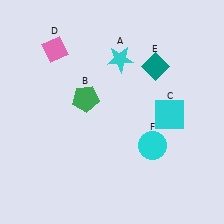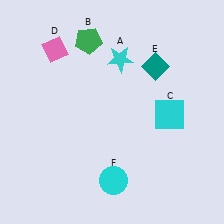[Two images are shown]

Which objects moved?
The objects that moved are: the green pentagon (B), the cyan circle (F).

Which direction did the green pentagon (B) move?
The green pentagon (B) moved up.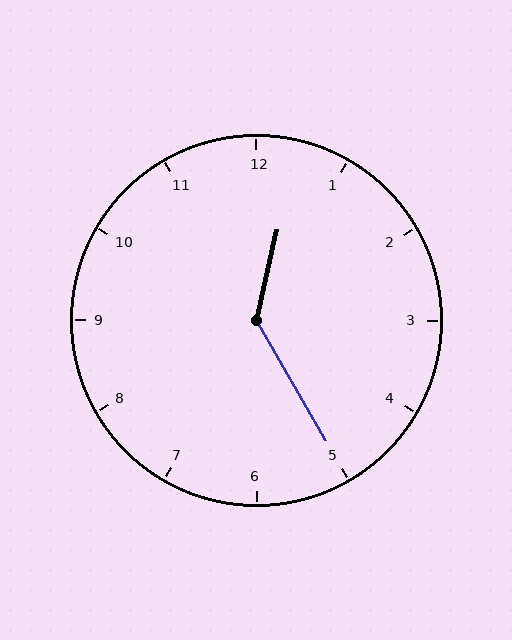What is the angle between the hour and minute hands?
Approximately 138 degrees.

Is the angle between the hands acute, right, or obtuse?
It is obtuse.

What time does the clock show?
12:25.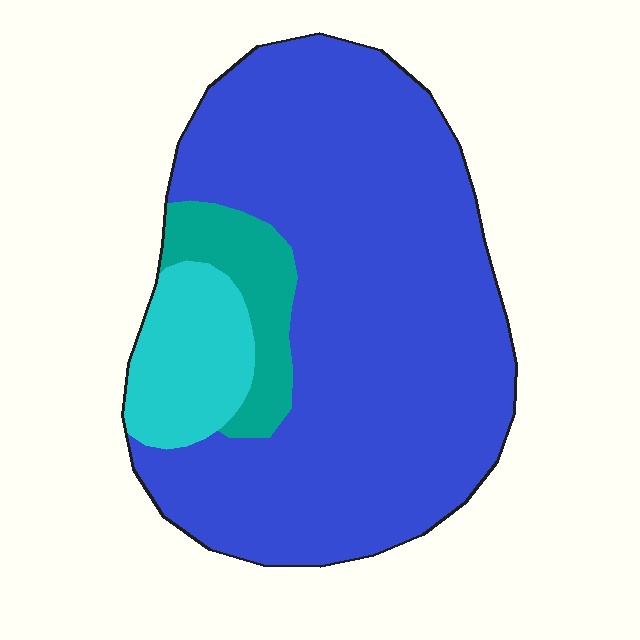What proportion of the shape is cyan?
Cyan covers 12% of the shape.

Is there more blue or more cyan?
Blue.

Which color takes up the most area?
Blue, at roughly 80%.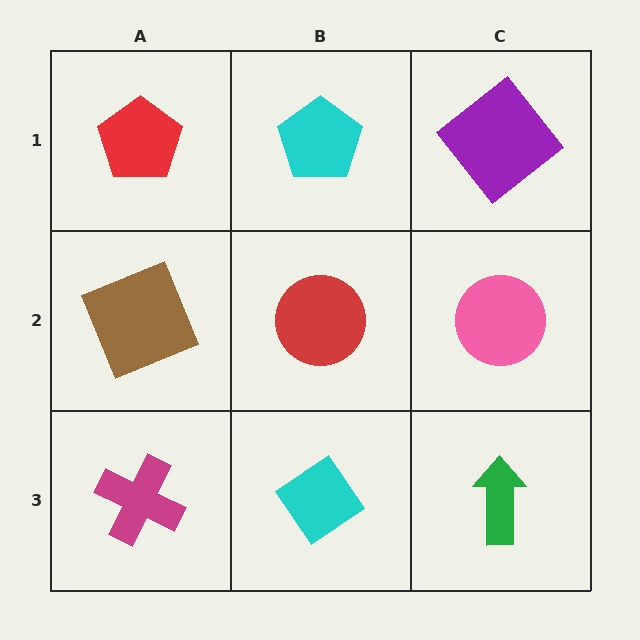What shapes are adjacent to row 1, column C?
A pink circle (row 2, column C), a cyan pentagon (row 1, column B).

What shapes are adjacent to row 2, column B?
A cyan pentagon (row 1, column B), a cyan diamond (row 3, column B), a brown square (row 2, column A), a pink circle (row 2, column C).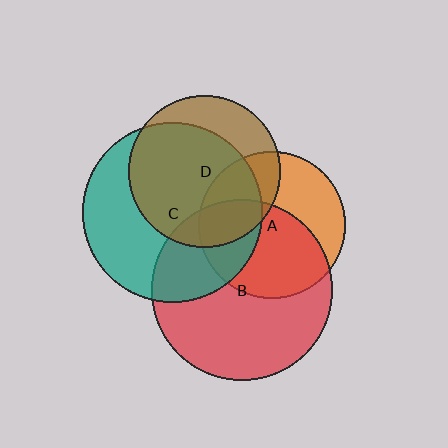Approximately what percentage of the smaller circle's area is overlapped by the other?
Approximately 70%.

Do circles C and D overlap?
Yes.